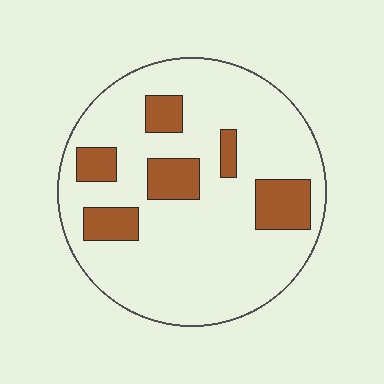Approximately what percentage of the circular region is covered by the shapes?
Approximately 20%.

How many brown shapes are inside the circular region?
6.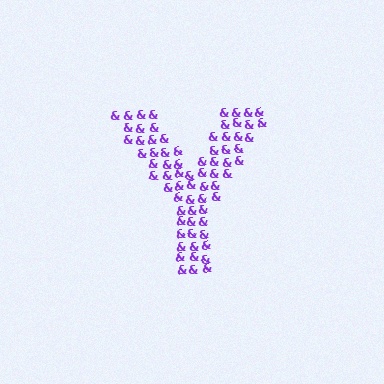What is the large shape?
The large shape is the letter Y.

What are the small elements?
The small elements are ampersands.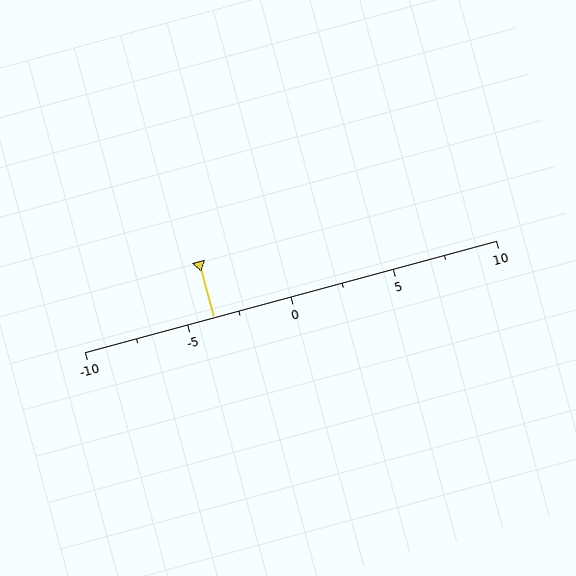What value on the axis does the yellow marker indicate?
The marker indicates approximately -3.8.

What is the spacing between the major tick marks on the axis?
The major ticks are spaced 5 apart.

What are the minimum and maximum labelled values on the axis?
The axis runs from -10 to 10.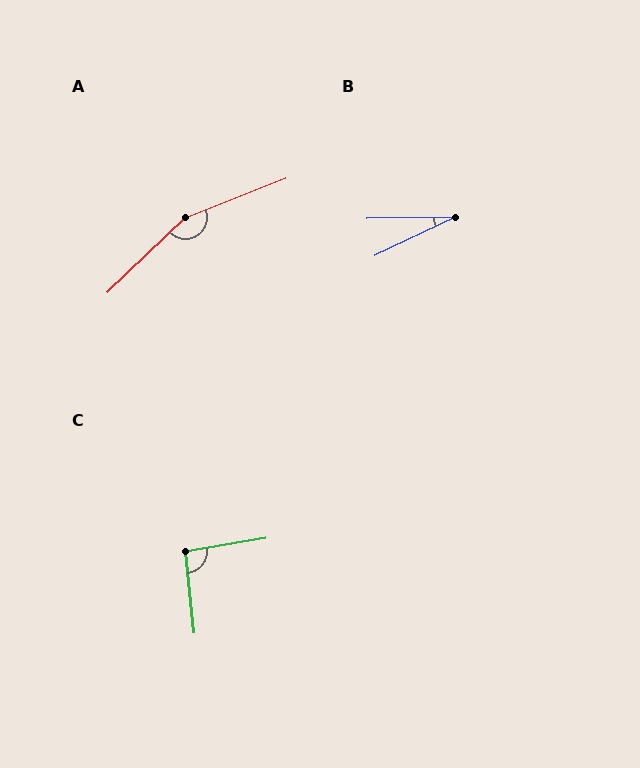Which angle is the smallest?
B, at approximately 25 degrees.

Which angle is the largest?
A, at approximately 157 degrees.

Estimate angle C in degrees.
Approximately 94 degrees.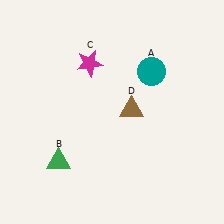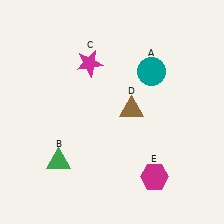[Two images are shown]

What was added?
A magenta hexagon (E) was added in Image 2.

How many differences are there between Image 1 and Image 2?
There is 1 difference between the two images.